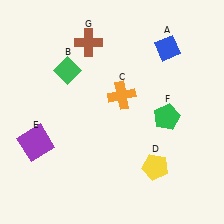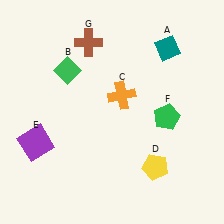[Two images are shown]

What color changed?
The diamond (A) changed from blue in Image 1 to teal in Image 2.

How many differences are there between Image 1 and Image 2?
There is 1 difference between the two images.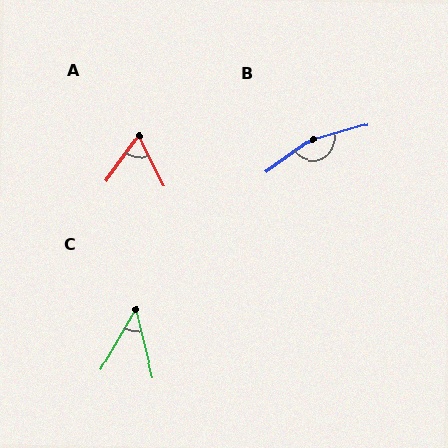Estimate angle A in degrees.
Approximately 62 degrees.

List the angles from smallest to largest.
C (44°), A (62°), B (160°).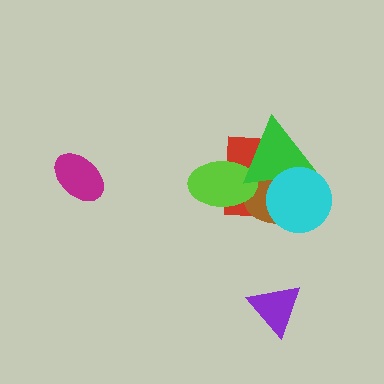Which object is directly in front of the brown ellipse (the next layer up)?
The lime ellipse is directly in front of the brown ellipse.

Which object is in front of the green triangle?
The cyan circle is in front of the green triangle.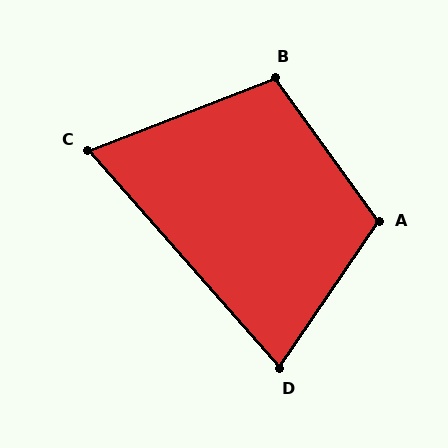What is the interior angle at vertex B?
Approximately 105 degrees (obtuse).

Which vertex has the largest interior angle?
A, at approximately 110 degrees.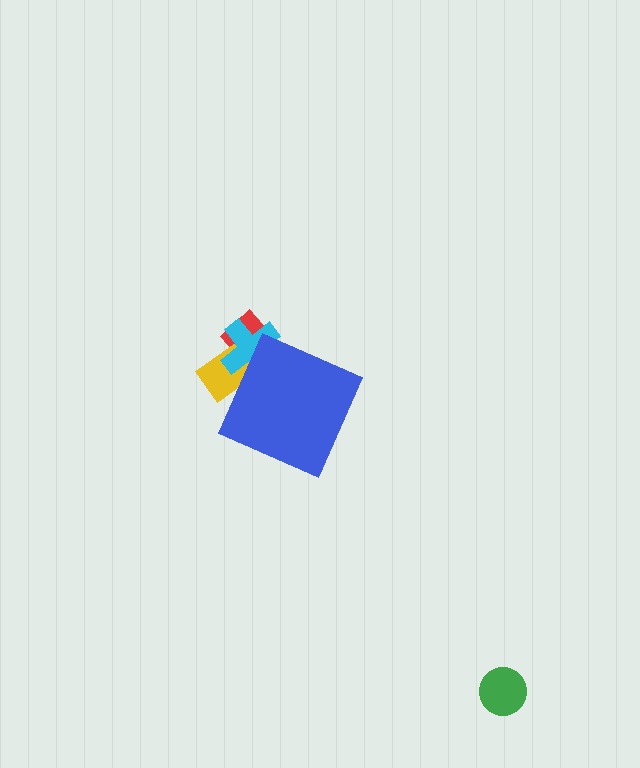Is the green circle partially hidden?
No, the green circle is fully visible.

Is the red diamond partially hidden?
Yes, the red diamond is partially hidden behind the blue diamond.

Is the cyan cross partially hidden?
Yes, the cyan cross is partially hidden behind the blue diamond.